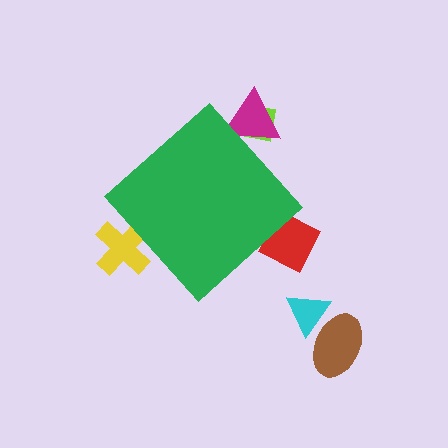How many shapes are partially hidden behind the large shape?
4 shapes are partially hidden.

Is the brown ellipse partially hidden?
No, the brown ellipse is fully visible.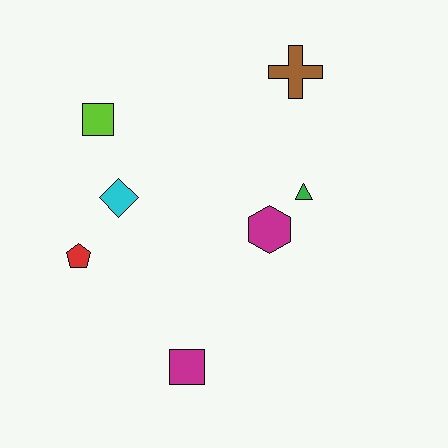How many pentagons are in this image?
There is 1 pentagon.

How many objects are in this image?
There are 7 objects.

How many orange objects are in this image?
There are no orange objects.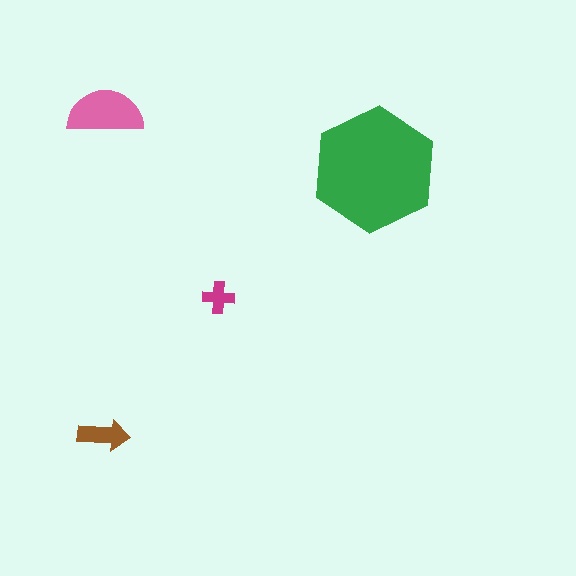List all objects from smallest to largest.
The magenta cross, the brown arrow, the pink semicircle, the green hexagon.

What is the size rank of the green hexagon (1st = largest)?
1st.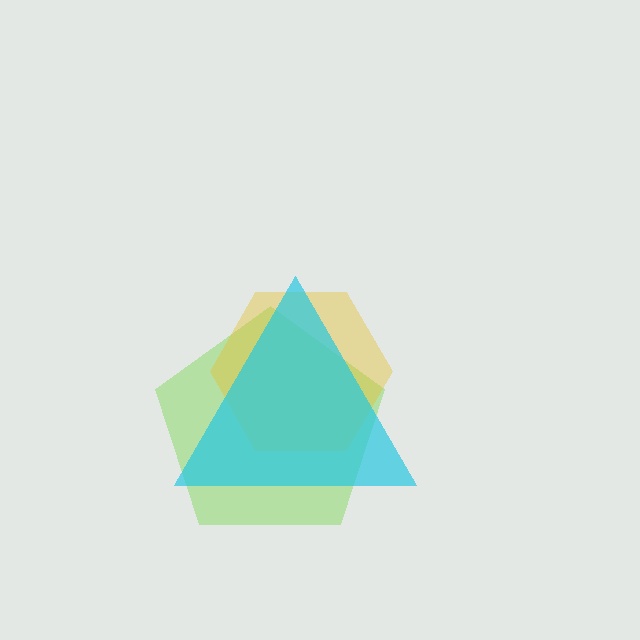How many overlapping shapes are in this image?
There are 3 overlapping shapes in the image.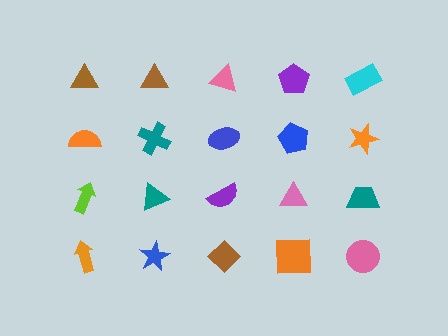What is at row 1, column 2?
A brown triangle.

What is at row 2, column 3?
A blue ellipse.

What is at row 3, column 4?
A pink triangle.